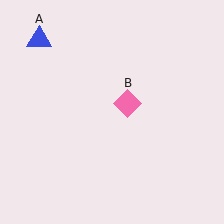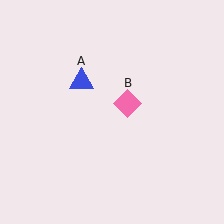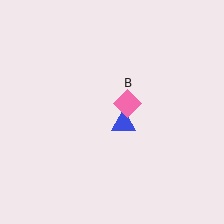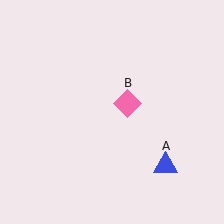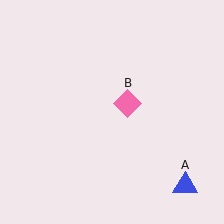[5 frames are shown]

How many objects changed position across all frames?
1 object changed position: blue triangle (object A).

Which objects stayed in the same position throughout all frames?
Pink diamond (object B) remained stationary.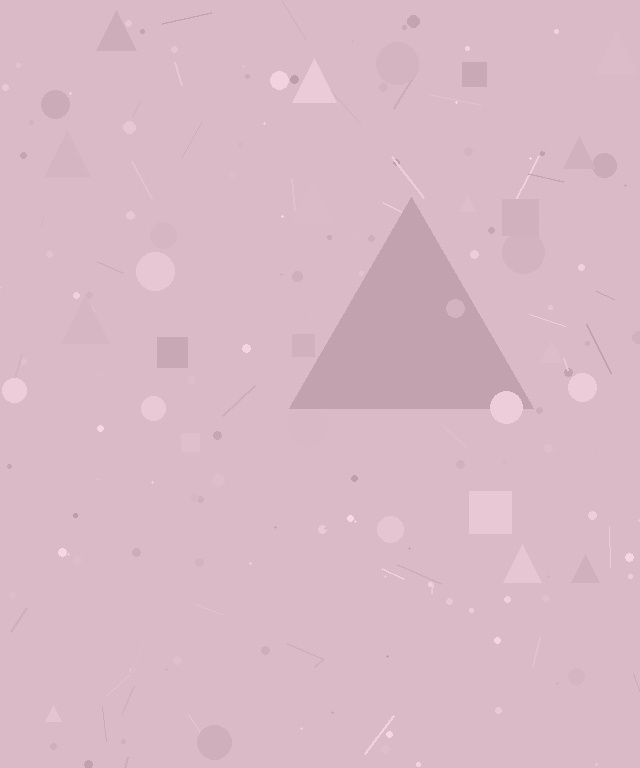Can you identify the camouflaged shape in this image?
The camouflaged shape is a triangle.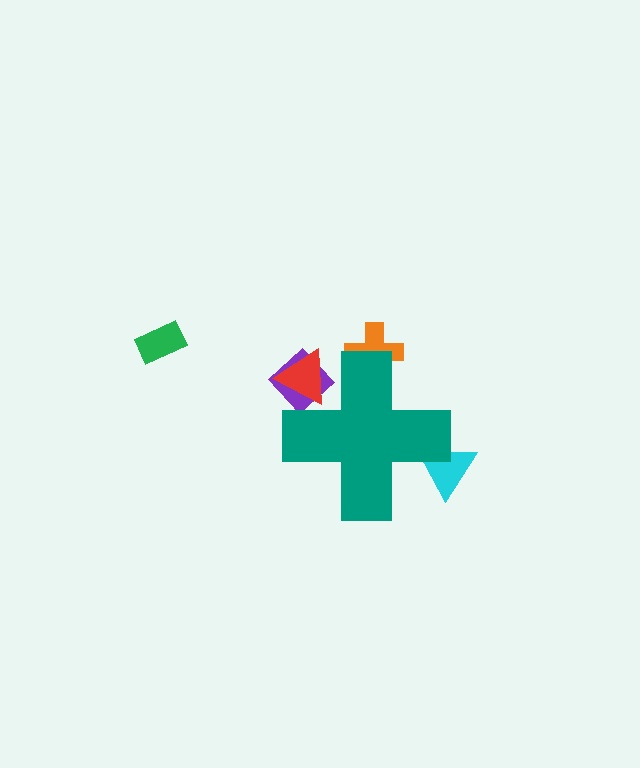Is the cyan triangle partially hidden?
Yes, the cyan triangle is partially hidden behind the teal cross.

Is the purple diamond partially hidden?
Yes, the purple diamond is partially hidden behind the teal cross.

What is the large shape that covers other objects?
A teal cross.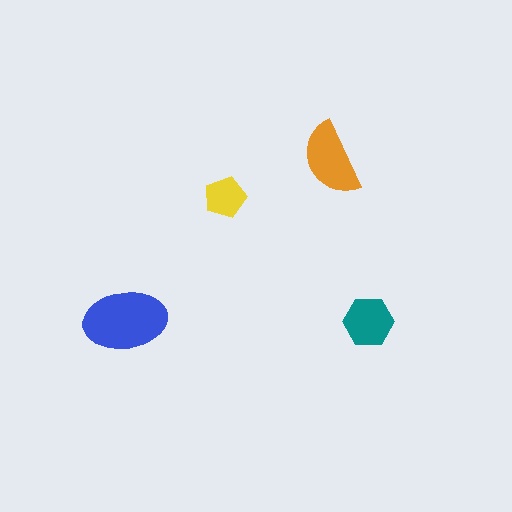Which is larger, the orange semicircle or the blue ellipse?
The blue ellipse.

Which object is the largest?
The blue ellipse.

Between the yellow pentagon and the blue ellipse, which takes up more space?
The blue ellipse.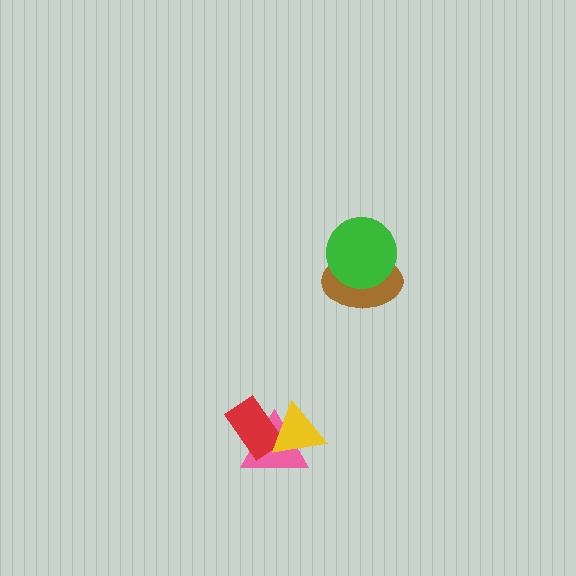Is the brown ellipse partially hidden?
Yes, it is partially covered by another shape.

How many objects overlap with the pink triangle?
2 objects overlap with the pink triangle.